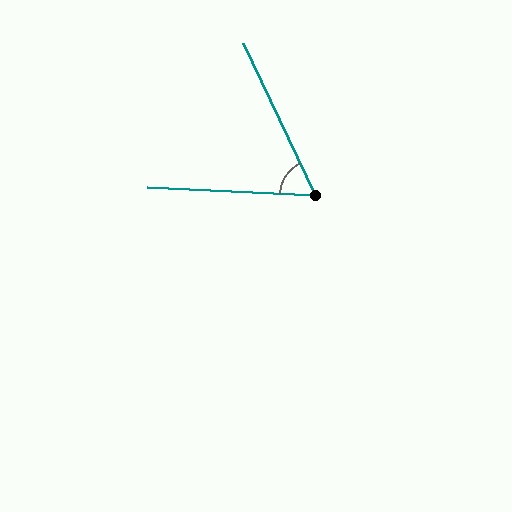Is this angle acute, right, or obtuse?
It is acute.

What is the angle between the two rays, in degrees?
Approximately 62 degrees.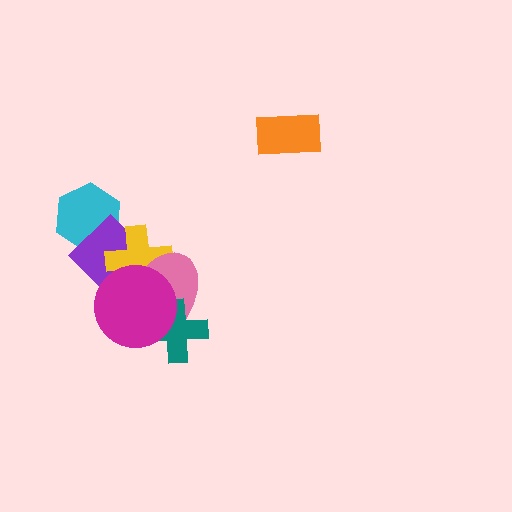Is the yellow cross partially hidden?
Yes, it is partially covered by another shape.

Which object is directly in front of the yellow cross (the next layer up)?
The pink ellipse is directly in front of the yellow cross.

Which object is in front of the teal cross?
The magenta circle is in front of the teal cross.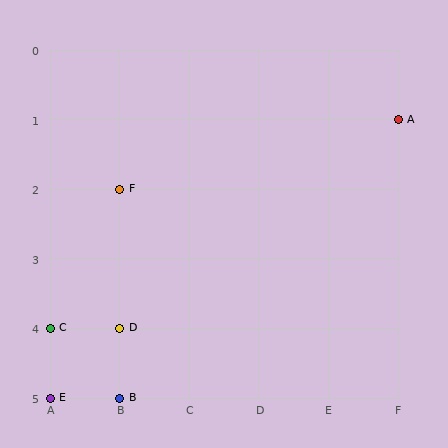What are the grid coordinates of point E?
Point E is at grid coordinates (A, 5).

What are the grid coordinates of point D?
Point D is at grid coordinates (B, 4).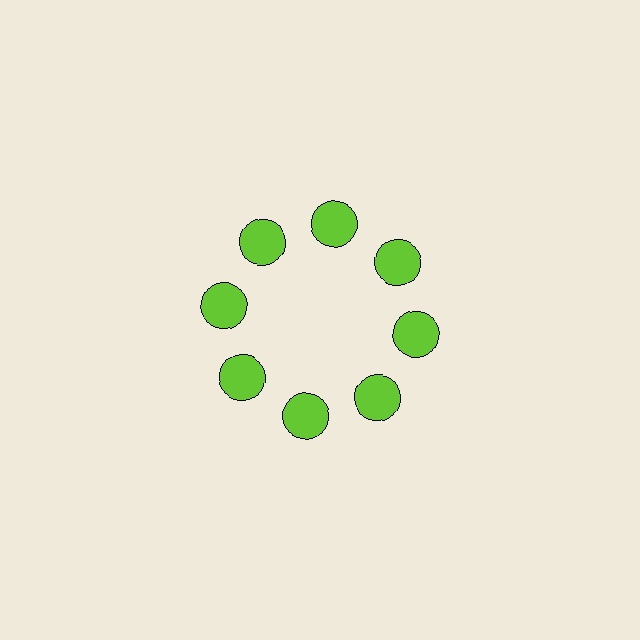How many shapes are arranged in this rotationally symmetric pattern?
There are 8 shapes, arranged in 8 groups of 1.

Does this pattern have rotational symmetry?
Yes, this pattern has 8-fold rotational symmetry. It looks the same after rotating 45 degrees around the center.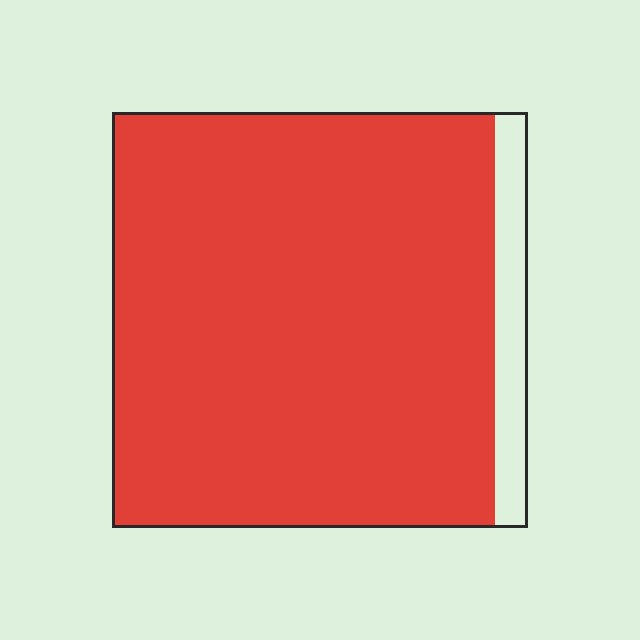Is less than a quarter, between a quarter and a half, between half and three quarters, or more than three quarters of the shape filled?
More than three quarters.